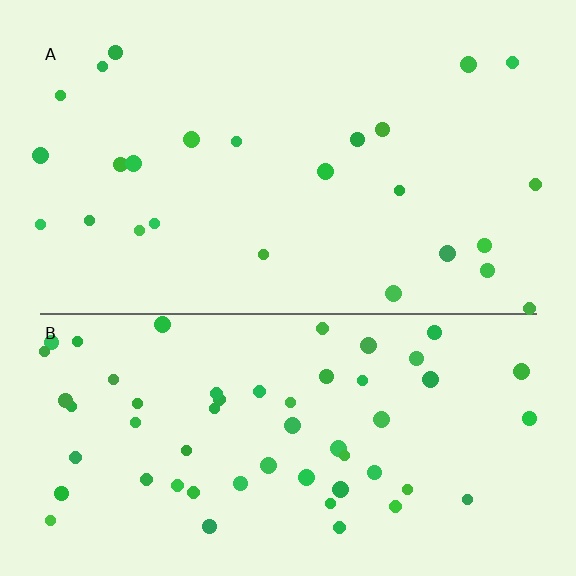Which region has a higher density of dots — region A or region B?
B (the bottom).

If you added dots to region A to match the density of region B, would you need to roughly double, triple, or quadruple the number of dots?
Approximately double.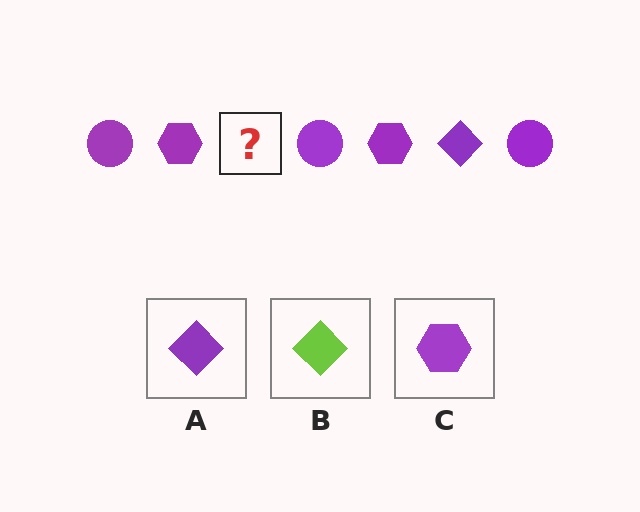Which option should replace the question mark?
Option A.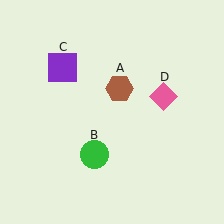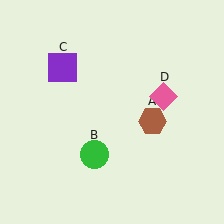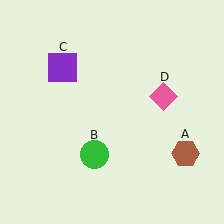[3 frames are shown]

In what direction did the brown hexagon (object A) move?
The brown hexagon (object A) moved down and to the right.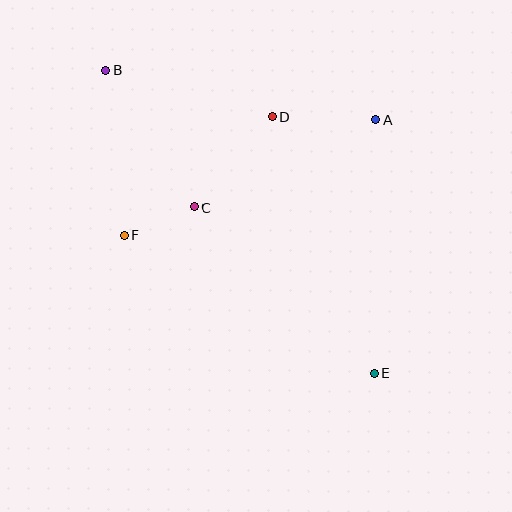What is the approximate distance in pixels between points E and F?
The distance between E and F is approximately 286 pixels.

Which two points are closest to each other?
Points C and F are closest to each other.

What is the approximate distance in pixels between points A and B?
The distance between A and B is approximately 275 pixels.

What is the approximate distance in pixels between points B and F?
The distance between B and F is approximately 166 pixels.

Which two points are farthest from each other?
Points B and E are farthest from each other.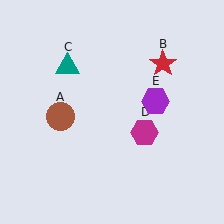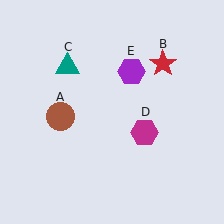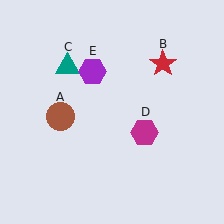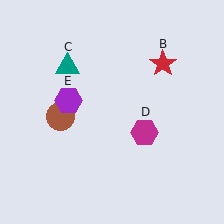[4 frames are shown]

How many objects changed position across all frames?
1 object changed position: purple hexagon (object E).